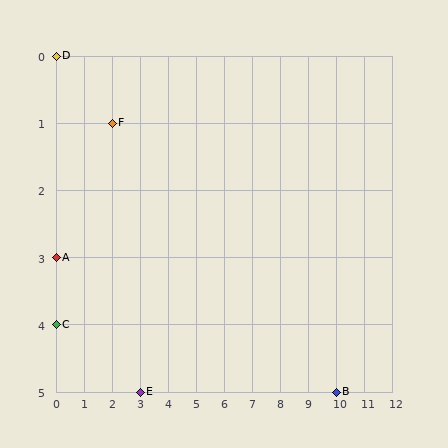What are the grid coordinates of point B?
Point B is at grid coordinates (10, 5).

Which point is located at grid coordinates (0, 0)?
Point D is at (0, 0).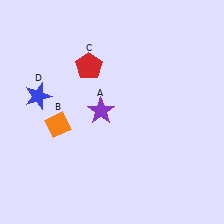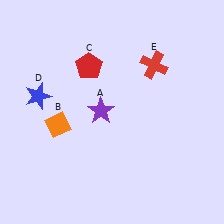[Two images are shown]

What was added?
A red cross (E) was added in Image 2.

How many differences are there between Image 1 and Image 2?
There is 1 difference between the two images.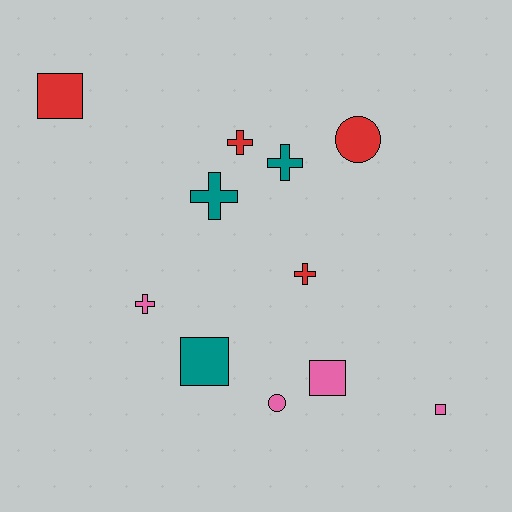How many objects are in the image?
There are 11 objects.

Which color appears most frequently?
Pink, with 4 objects.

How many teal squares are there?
There is 1 teal square.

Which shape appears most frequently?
Cross, with 5 objects.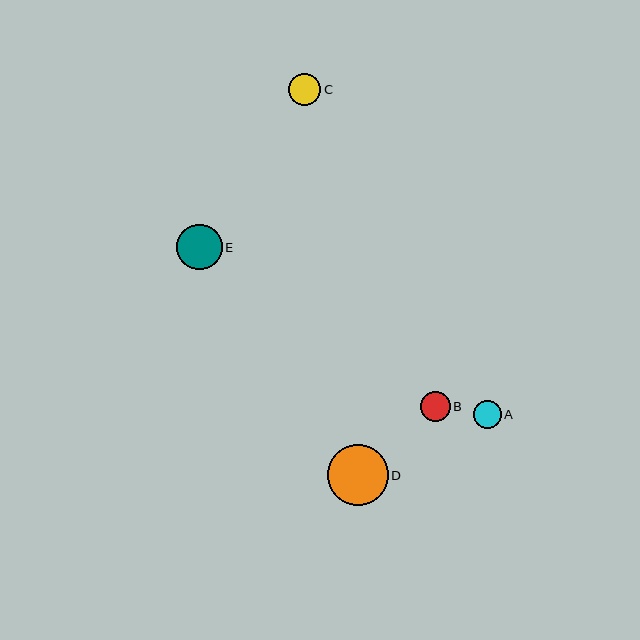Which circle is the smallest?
Circle A is the smallest with a size of approximately 28 pixels.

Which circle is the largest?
Circle D is the largest with a size of approximately 61 pixels.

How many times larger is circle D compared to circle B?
Circle D is approximately 2.0 times the size of circle B.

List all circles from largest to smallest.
From largest to smallest: D, E, C, B, A.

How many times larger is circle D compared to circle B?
Circle D is approximately 2.0 times the size of circle B.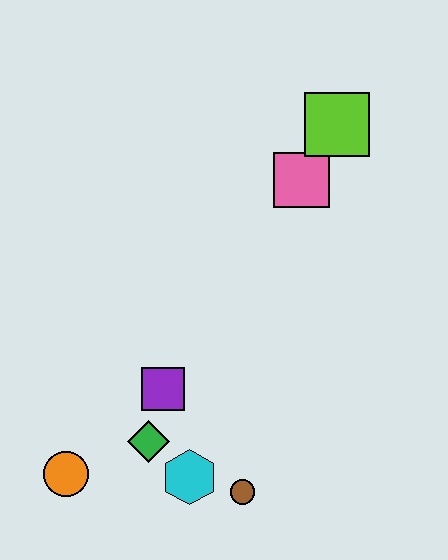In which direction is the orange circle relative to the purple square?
The orange circle is to the left of the purple square.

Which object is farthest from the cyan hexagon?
The lime square is farthest from the cyan hexagon.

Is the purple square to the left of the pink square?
Yes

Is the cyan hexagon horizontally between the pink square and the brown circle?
No